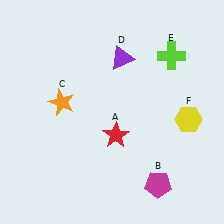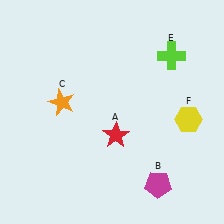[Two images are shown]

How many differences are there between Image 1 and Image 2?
There is 1 difference between the two images.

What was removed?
The purple triangle (D) was removed in Image 2.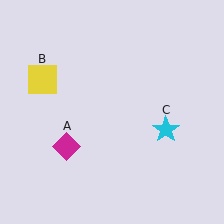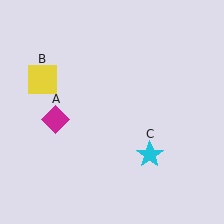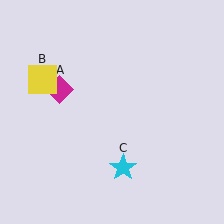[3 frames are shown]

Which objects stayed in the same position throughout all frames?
Yellow square (object B) remained stationary.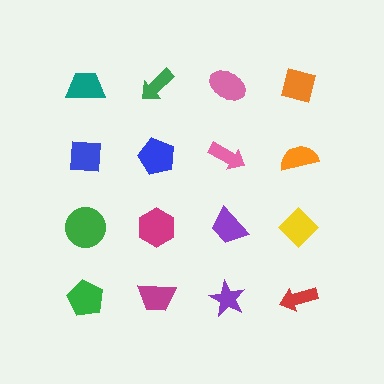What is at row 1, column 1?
A teal trapezoid.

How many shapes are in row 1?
4 shapes.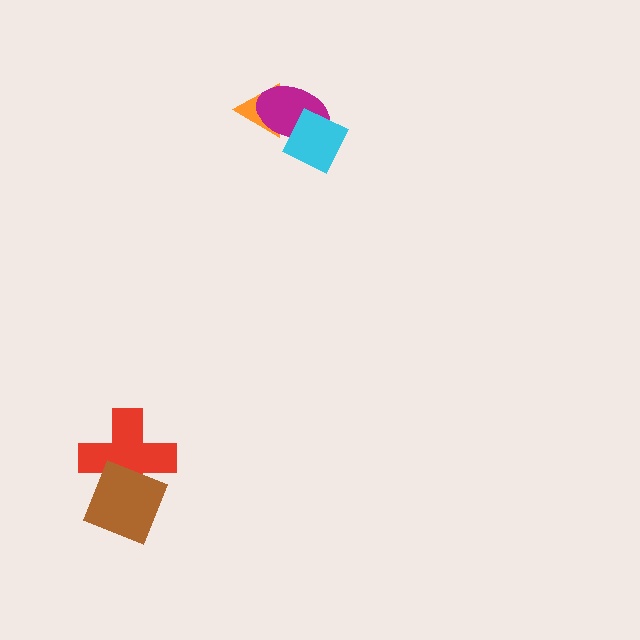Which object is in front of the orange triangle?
The magenta ellipse is in front of the orange triangle.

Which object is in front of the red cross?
The brown diamond is in front of the red cross.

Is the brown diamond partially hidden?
No, no other shape covers it.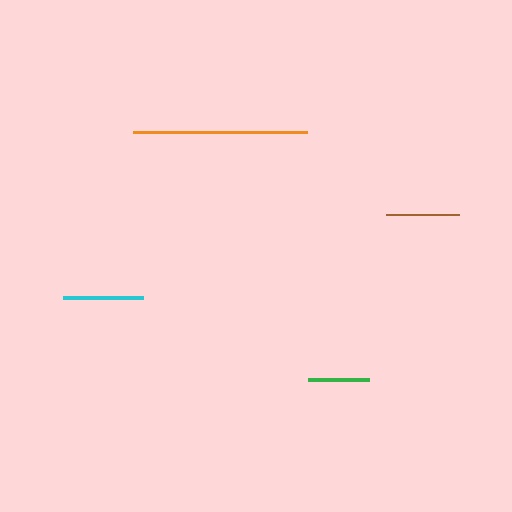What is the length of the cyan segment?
The cyan segment is approximately 81 pixels long.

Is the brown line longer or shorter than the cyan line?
The cyan line is longer than the brown line.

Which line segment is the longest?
The orange line is the longest at approximately 173 pixels.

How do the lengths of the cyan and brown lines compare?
The cyan and brown lines are approximately the same length.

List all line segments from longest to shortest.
From longest to shortest: orange, cyan, brown, green.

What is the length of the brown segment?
The brown segment is approximately 73 pixels long.